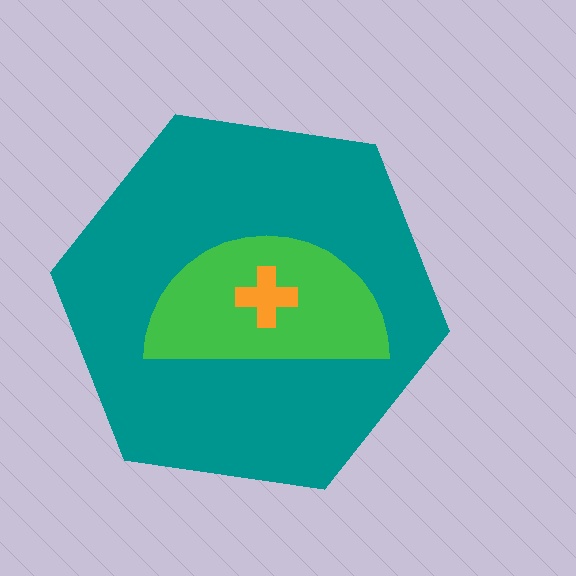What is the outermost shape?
The teal hexagon.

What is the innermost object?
The orange cross.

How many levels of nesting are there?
3.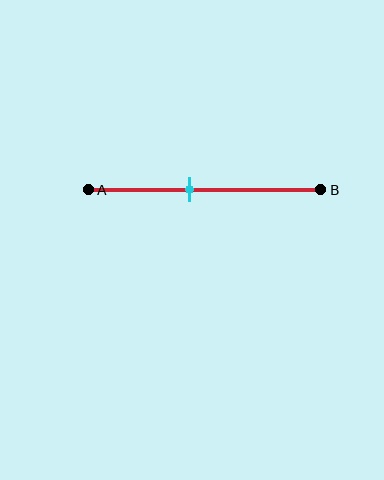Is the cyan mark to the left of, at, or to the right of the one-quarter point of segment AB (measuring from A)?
The cyan mark is to the right of the one-quarter point of segment AB.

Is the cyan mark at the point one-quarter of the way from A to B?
No, the mark is at about 45% from A, not at the 25% one-quarter point.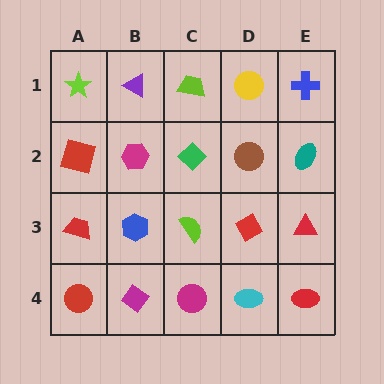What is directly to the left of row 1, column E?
A yellow circle.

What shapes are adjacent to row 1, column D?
A brown circle (row 2, column D), a lime trapezoid (row 1, column C), a blue cross (row 1, column E).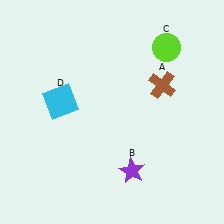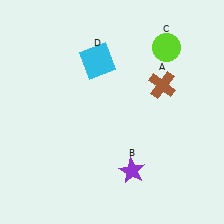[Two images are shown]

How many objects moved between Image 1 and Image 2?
1 object moved between the two images.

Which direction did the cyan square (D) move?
The cyan square (D) moved up.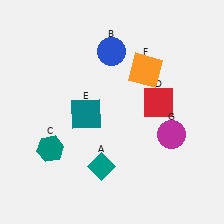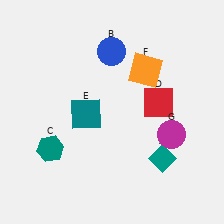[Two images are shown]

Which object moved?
The teal diamond (A) moved right.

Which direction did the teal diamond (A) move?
The teal diamond (A) moved right.